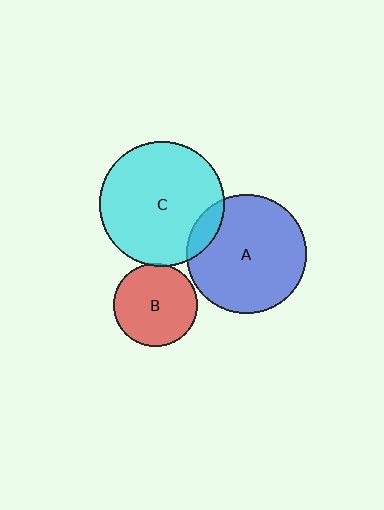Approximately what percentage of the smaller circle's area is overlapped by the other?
Approximately 5%.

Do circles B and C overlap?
Yes.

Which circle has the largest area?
Circle C (cyan).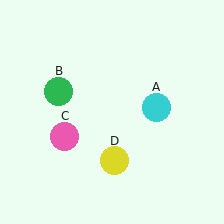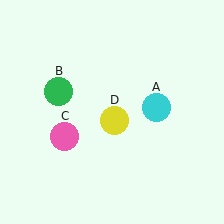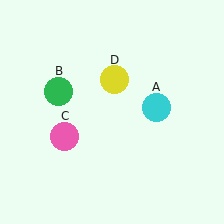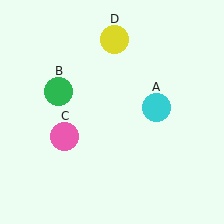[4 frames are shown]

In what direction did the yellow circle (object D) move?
The yellow circle (object D) moved up.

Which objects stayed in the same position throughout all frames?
Cyan circle (object A) and green circle (object B) and pink circle (object C) remained stationary.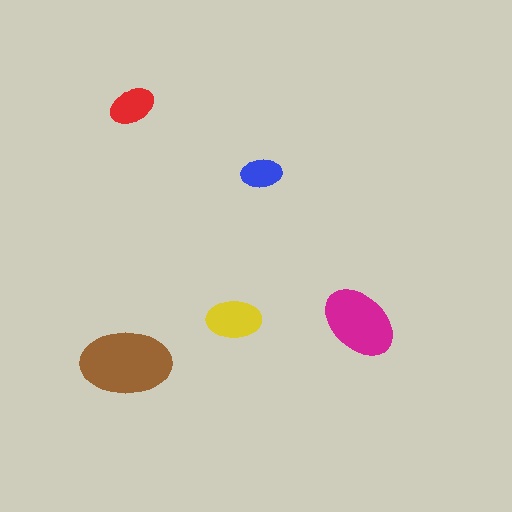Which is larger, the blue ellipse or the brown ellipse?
The brown one.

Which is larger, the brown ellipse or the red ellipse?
The brown one.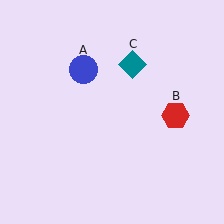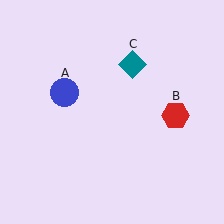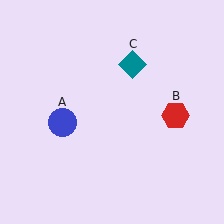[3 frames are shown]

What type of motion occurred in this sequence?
The blue circle (object A) rotated counterclockwise around the center of the scene.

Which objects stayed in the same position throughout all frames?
Red hexagon (object B) and teal diamond (object C) remained stationary.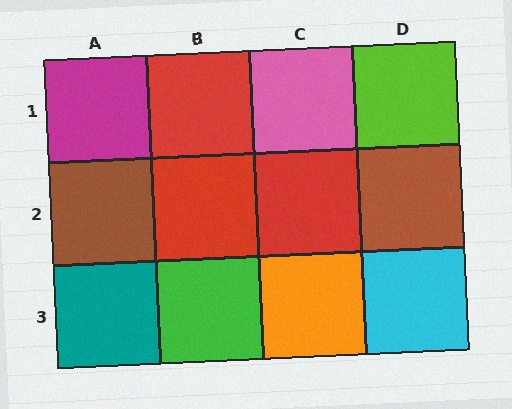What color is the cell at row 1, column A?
Magenta.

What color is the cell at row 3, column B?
Green.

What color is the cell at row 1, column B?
Red.